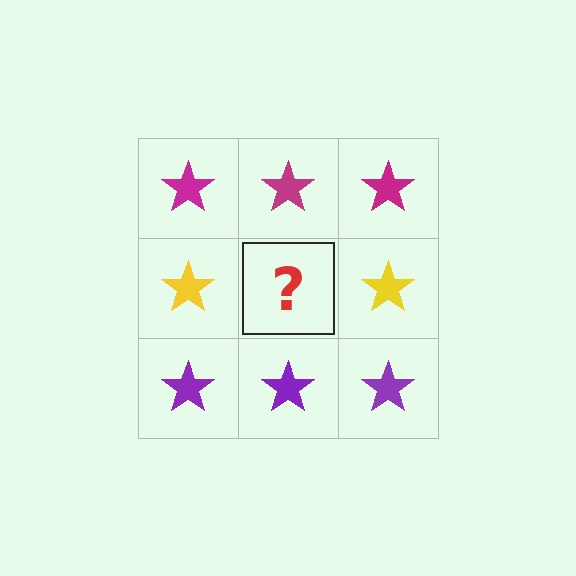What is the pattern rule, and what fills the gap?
The rule is that each row has a consistent color. The gap should be filled with a yellow star.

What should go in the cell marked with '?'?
The missing cell should contain a yellow star.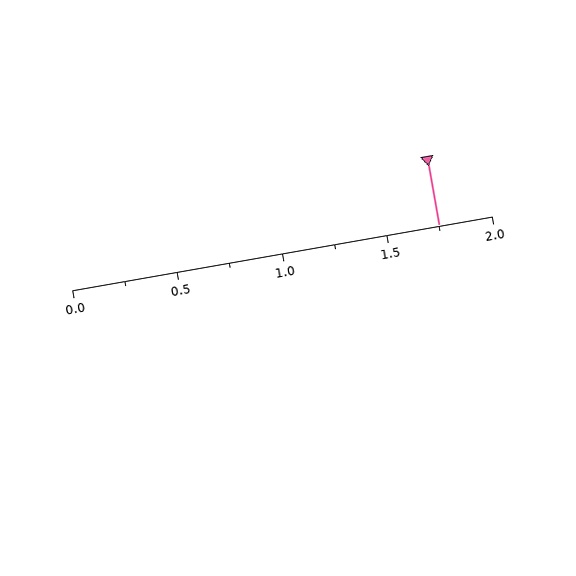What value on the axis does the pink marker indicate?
The marker indicates approximately 1.75.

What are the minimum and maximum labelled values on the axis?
The axis runs from 0.0 to 2.0.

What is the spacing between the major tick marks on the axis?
The major ticks are spaced 0.5 apart.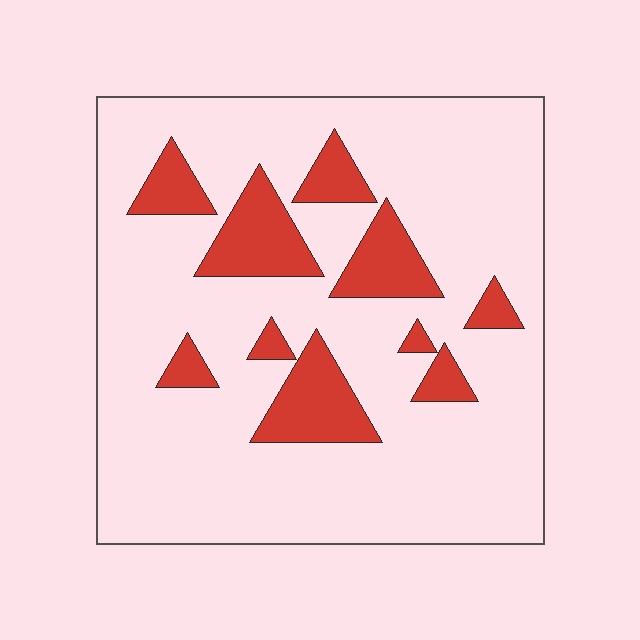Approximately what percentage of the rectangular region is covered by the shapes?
Approximately 20%.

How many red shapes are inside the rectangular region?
10.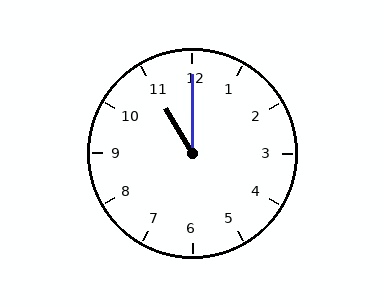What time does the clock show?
11:00.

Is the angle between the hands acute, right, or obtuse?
It is acute.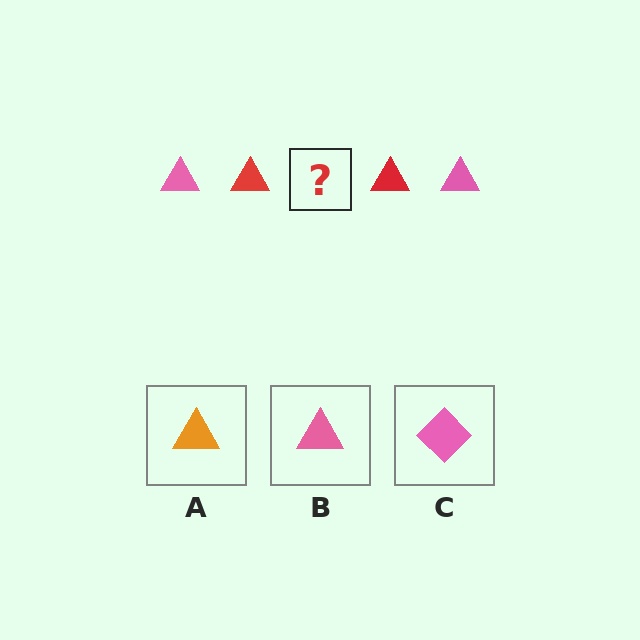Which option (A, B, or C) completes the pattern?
B.